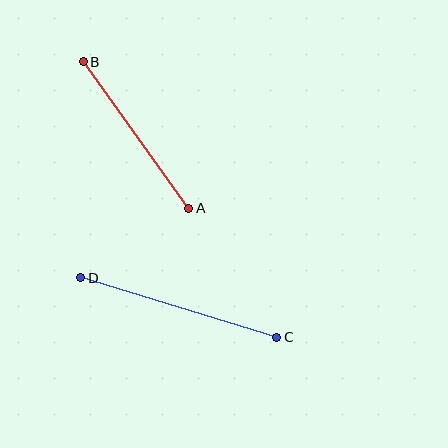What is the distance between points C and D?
The distance is approximately 205 pixels.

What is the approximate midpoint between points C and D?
The midpoint is at approximately (179, 307) pixels.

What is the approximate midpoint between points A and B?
The midpoint is at approximately (136, 135) pixels.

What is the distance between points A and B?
The distance is approximately 180 pixels.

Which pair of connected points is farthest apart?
Points C and D are farthest apart.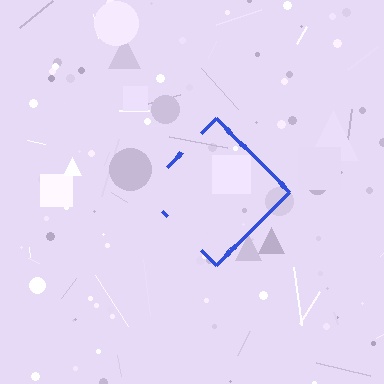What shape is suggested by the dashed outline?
The dashed outline suggests a diamond.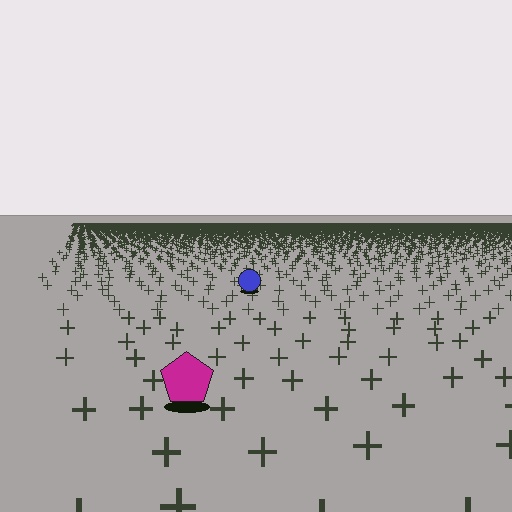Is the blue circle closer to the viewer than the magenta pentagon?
No. The magenta pentagon is closer — you can tell from the texture gradient: the ground texture is coarser near it.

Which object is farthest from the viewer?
The blue circle is farthest from the viewer. It appears smaller and the ground texture around it is denser.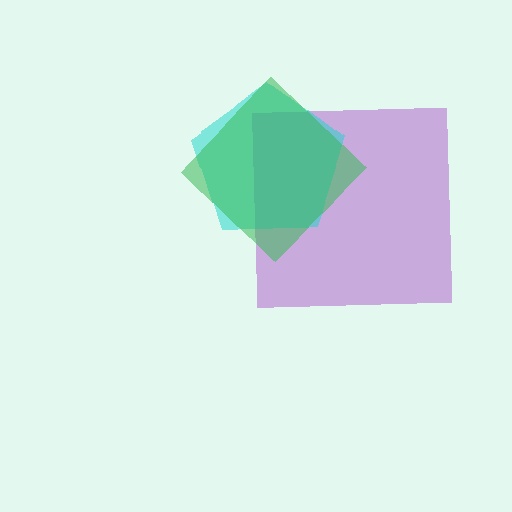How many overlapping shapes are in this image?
There are 3 overlapping shapes in the image.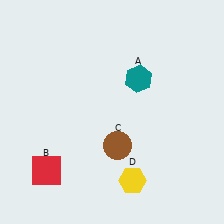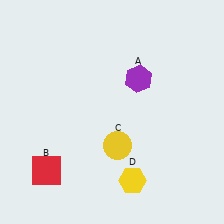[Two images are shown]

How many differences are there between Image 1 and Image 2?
There are 2 differences between the two images.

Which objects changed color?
A changed from teal to purple. C changed from brown to yellow.